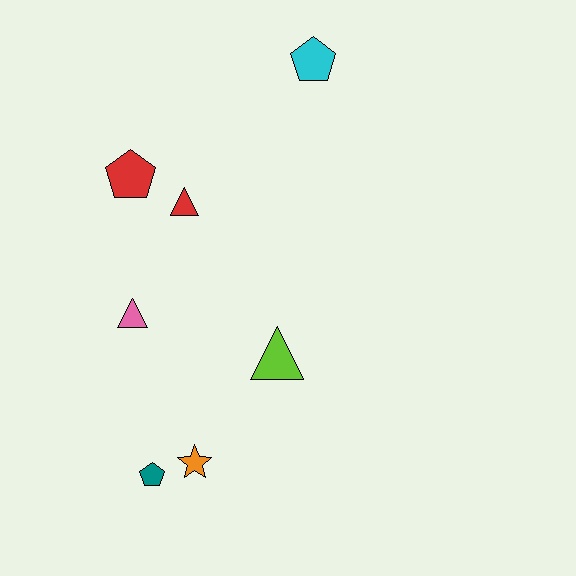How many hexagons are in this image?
There are no hexagons.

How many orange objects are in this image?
There is 1 orange object.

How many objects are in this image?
There are 7 objects.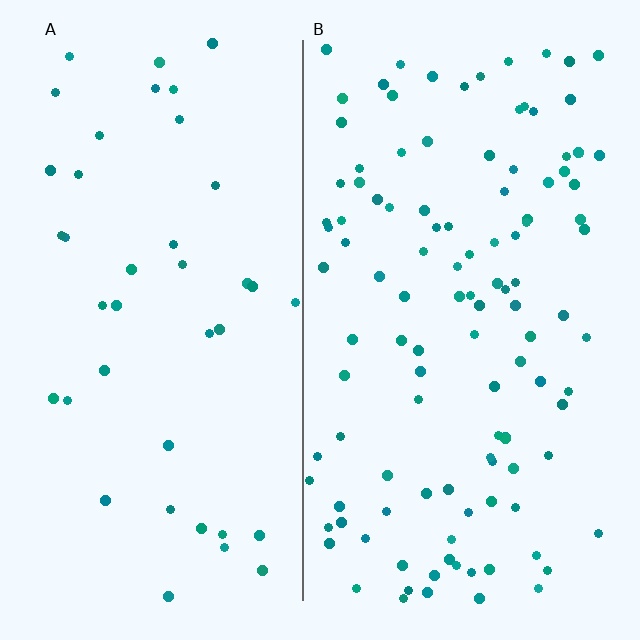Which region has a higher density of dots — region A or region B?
B (the right).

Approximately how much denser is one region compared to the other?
Approximately 2.9× — region B over region A.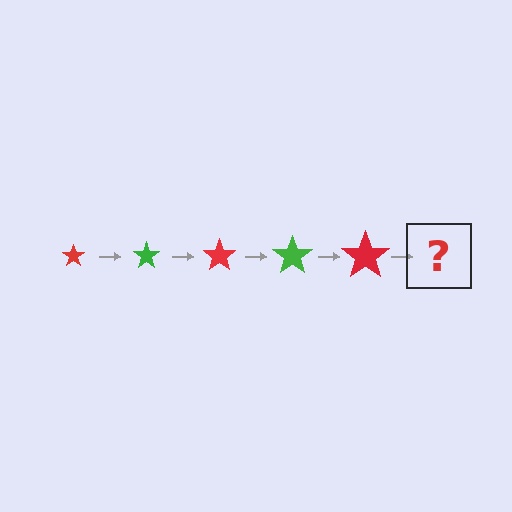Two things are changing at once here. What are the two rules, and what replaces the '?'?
The two rules are that the star grows larger each step and the color cycles through red and green. The '?' should be a green star, larger than the previous one.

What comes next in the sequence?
The next element should be a green star, larger than the previous one.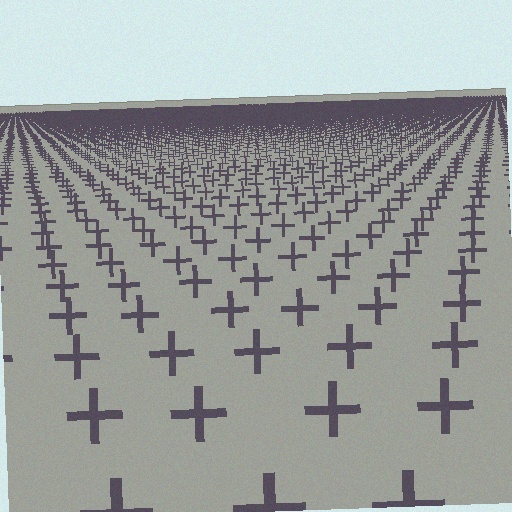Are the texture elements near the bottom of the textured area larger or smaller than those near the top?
Larger. Near the bottom, elements are closer to the viewer and appear at a bigger on-screen size.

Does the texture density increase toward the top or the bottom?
Density increases toward the top.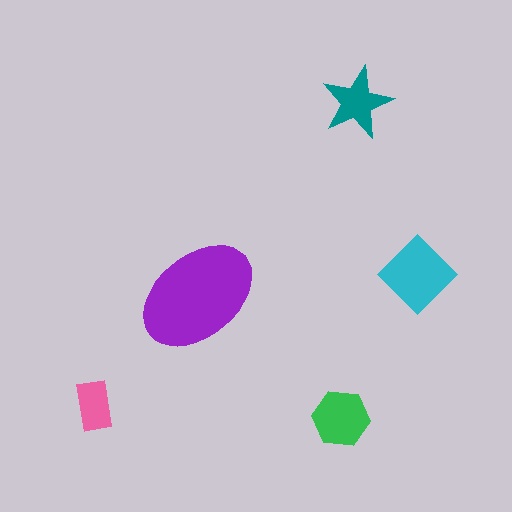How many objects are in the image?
There are 5 objects in the image.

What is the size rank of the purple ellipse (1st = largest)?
1st.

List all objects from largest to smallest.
The purple ellipse, the cyan diamond, the green hexagon, the teal star, the pink rectangle.